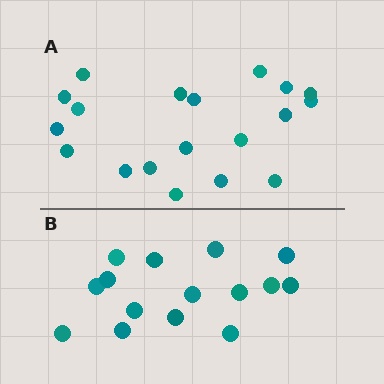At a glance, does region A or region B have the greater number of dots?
Region A (the top region) has more dots.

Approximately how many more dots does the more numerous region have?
Region A has about 4 more dots than region B.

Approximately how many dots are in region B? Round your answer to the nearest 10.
About 20 dots. (The exact count is 15, which rounds to 20.)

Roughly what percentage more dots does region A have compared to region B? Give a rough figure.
About 25% more.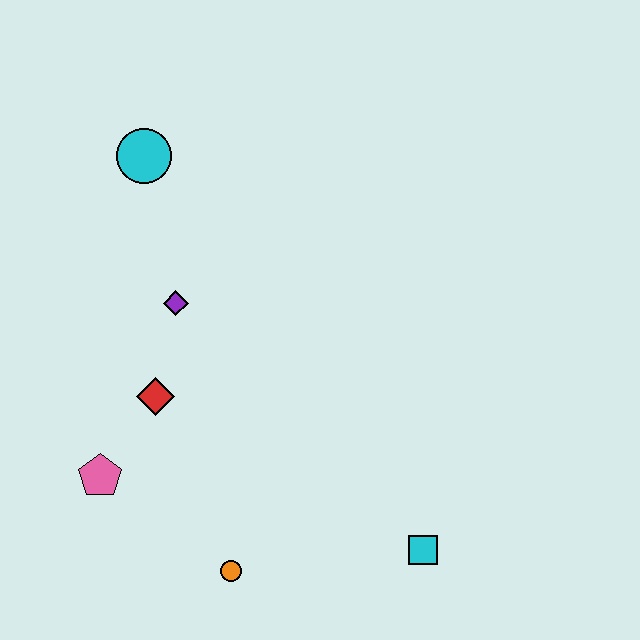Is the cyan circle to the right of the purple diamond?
No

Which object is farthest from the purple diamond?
The cyan square is farthest from the purple diamond.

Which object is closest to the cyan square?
The orange circle is closest to the cyan square.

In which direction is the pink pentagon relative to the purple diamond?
The pink pentagon is below the purple diamond.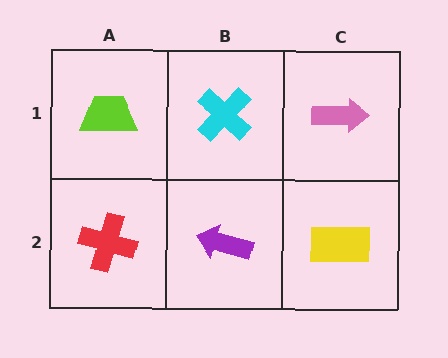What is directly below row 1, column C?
A yellow rectangle.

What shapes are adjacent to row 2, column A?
A lime trapezoid (row 1, column A), a purple arrow (row 2, column B).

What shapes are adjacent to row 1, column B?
A purple arrow (row 2, column B), a lime trapezoid (row 1, column A), a pink arrow (row 1, column C).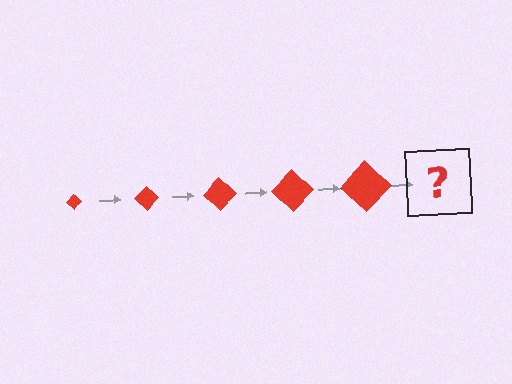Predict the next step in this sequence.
The next step is a red diamond, larger than the previous one.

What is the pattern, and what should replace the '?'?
The pattern is that the diamond gets progressively larger each step. The '?' should be a red diamond, larger than the previous one.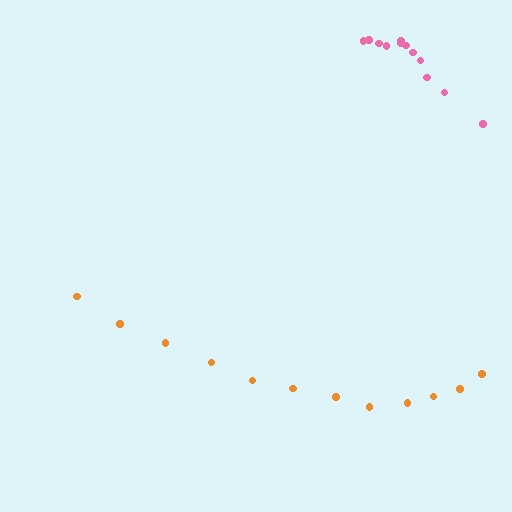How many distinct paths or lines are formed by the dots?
There are 2 distinct paths.